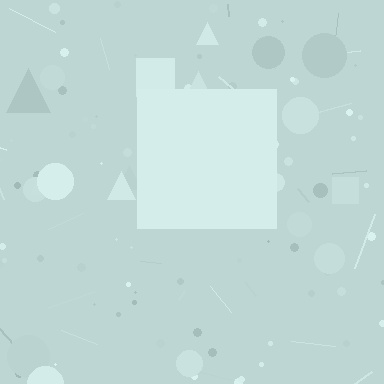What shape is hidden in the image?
A square is hidden in the image.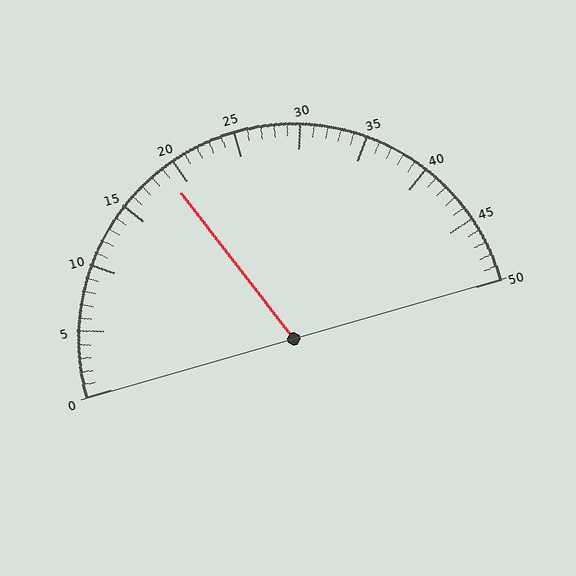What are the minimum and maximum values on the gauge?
The gauge ranges from 0 to 50.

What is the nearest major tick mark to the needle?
The nearest major tick mark is 20.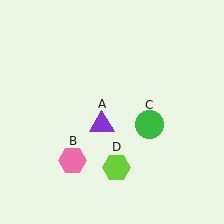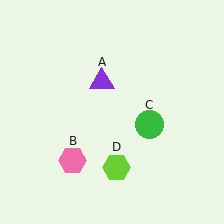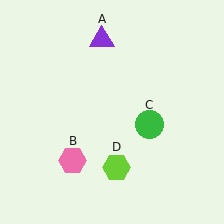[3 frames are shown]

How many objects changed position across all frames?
1 object changed position: purple triangle (object A).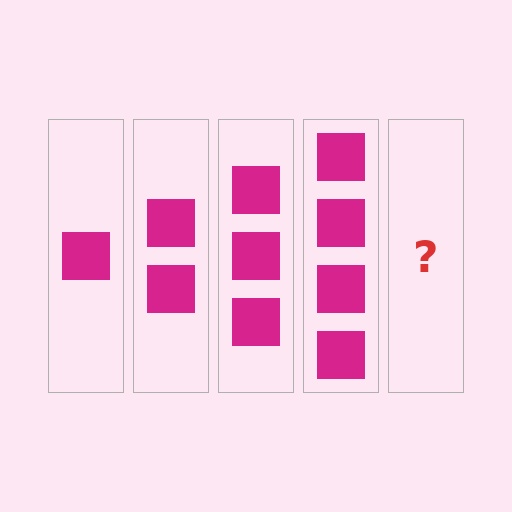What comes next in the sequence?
The next element should be 5 squares.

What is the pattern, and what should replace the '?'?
The pattern is that each step adds one more square. The '?' should be 5 squares.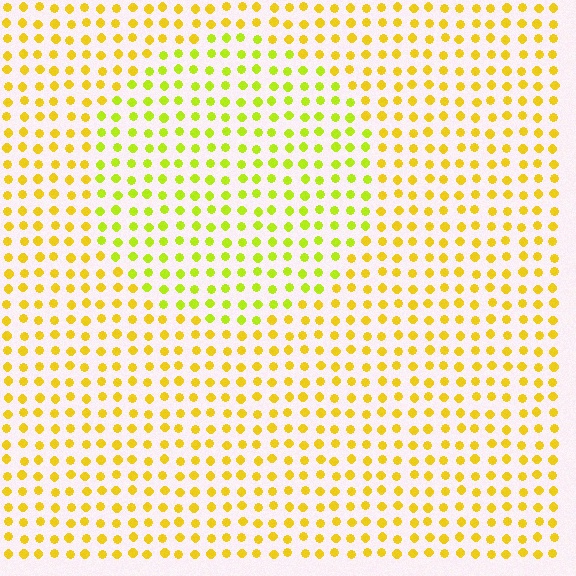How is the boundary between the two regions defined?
The boundary is defined purely by a slight shift in hue (about 26 degrees). Spacing, size, and orientation are identical on both sides.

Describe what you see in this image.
The image is filled with small yellow elements in a uniform arrangement. A circle-shaped region is visible where the elements are tinted to a slightly different hue, forming a subtle color boundary.